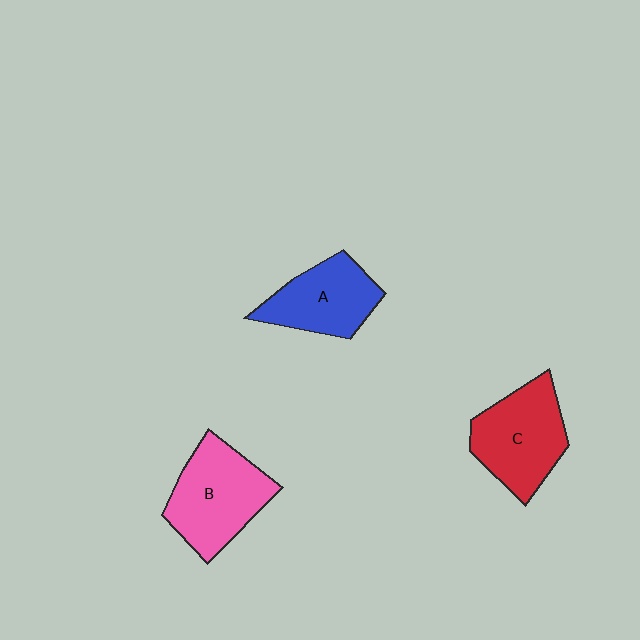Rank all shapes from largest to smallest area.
From largest to smallest: B (pink), C (red), A (blue).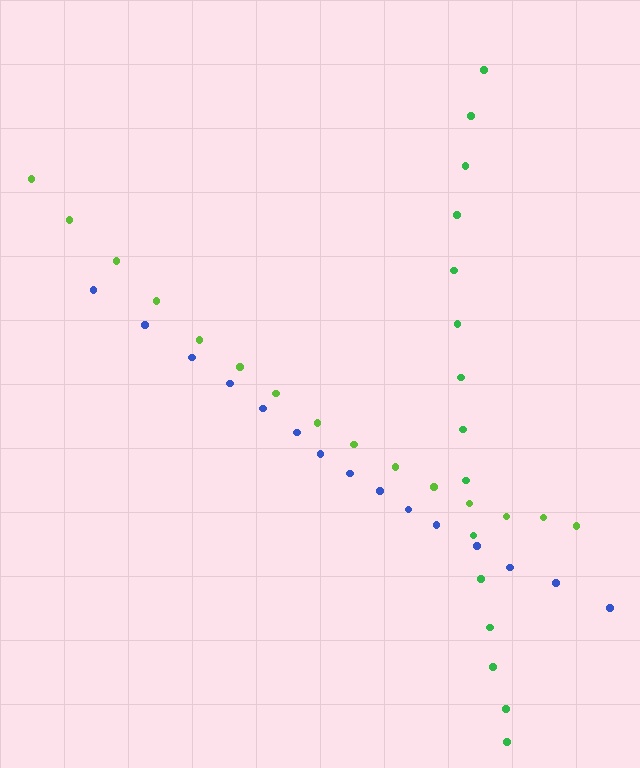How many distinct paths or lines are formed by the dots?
There are 3 distinct paths.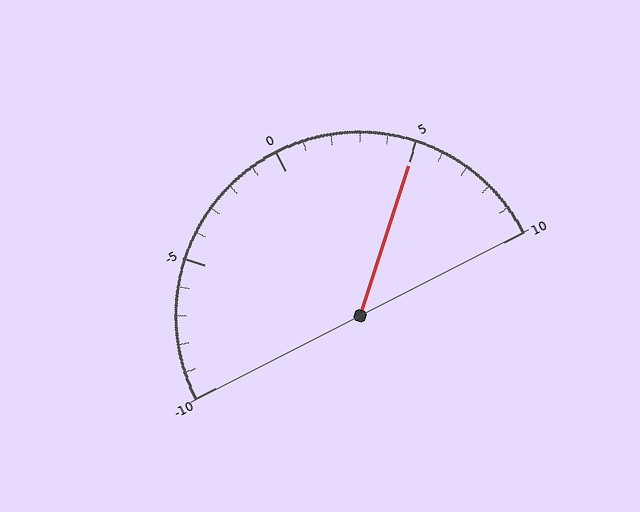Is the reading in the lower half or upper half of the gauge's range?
The reading is in the upper half of the range (-10 to 10).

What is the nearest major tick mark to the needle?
The nearest major tick mark is 5.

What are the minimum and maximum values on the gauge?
The gauge ranges from -10 to 10.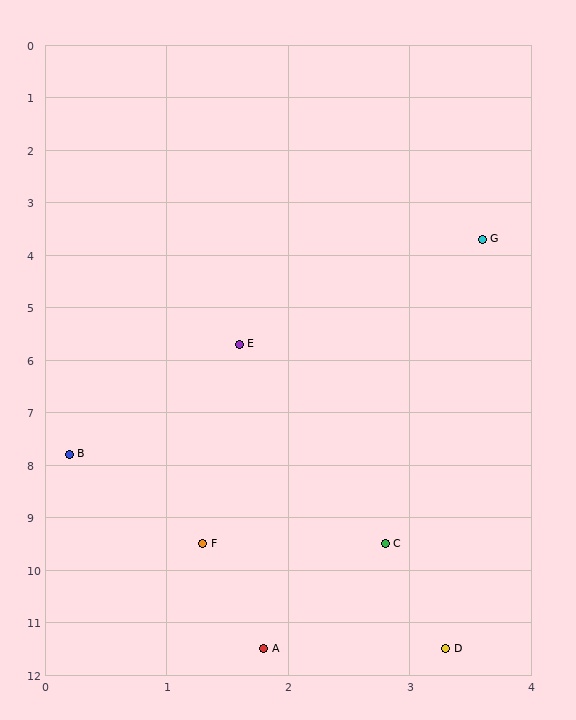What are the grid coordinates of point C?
Point C is at approximately (2.8, 9.5).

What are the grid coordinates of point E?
Point E is at approximately (1.6, 5.7).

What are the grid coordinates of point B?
Point B is at approximately (0.2, 7.8).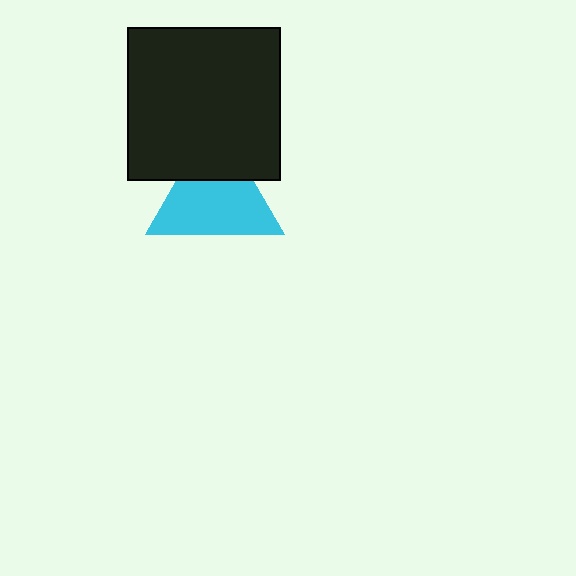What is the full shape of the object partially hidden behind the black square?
The partially hidden object is a cyan triangle.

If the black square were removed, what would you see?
You would see the complete cyan triangle.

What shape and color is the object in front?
The object in front is a black square.